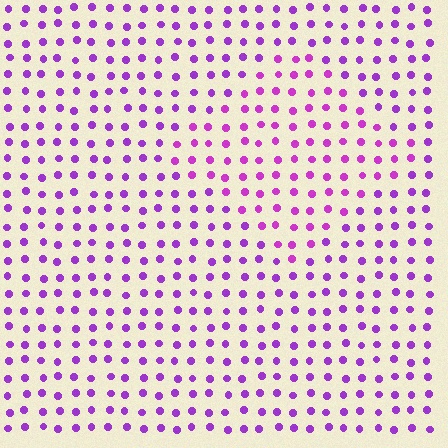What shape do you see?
I see a diamond.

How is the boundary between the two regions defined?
The boundary is defined purely by a slight shift in hue (about 19 degrees). Spacing, size, and orientation are identical on both sides.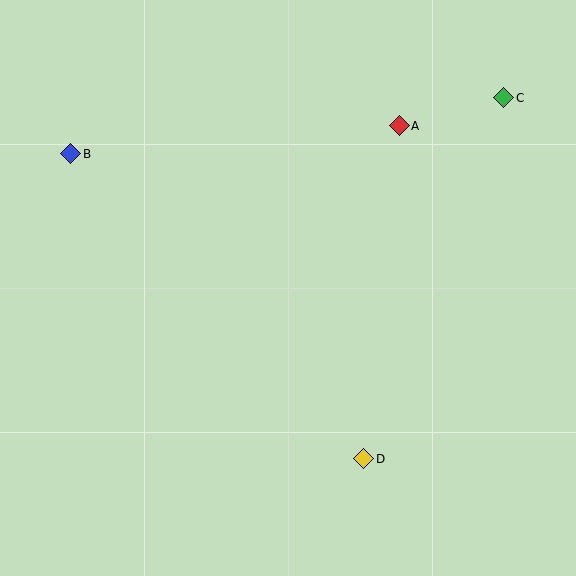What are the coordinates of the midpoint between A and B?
The midpoint between A and B is at (235, 140).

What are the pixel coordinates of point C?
Point C is at (504, 98).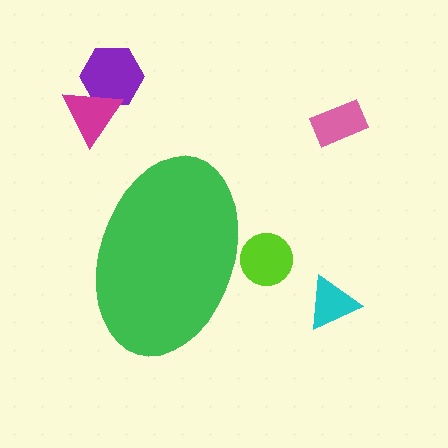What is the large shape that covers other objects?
A green ellipse.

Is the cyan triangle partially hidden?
No, the cyan triangle is fully visible.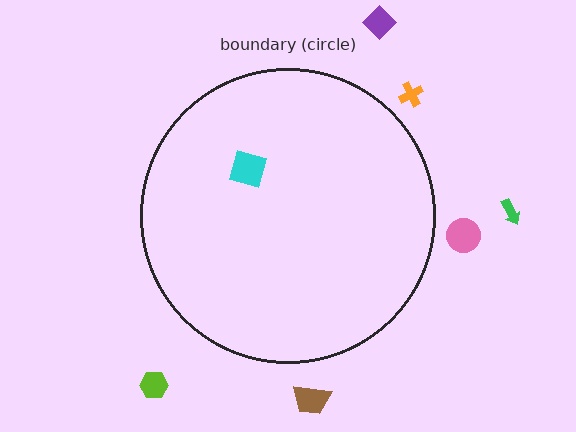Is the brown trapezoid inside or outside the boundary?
Outside.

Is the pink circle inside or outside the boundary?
Outside.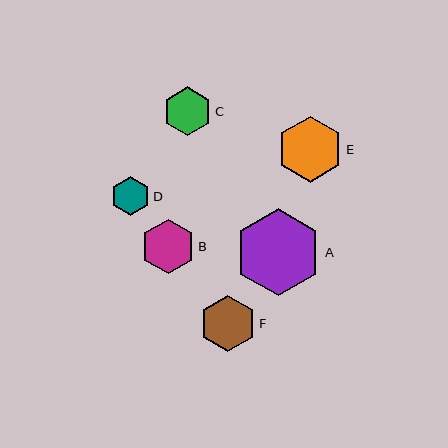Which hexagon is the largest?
Hexagon A is the largest with a size of approximately 87 pixels.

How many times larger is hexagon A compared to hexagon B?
Hexagon A is approximately 1.6 times the size of hexagon B.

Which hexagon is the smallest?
Hexagon D is the smallest with a size of approximately 39 pixels.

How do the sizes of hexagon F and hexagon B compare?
Hexagon F and hexagon B are approximately the same size.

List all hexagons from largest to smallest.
From largest to smallest: A, E, F, B, C, D.